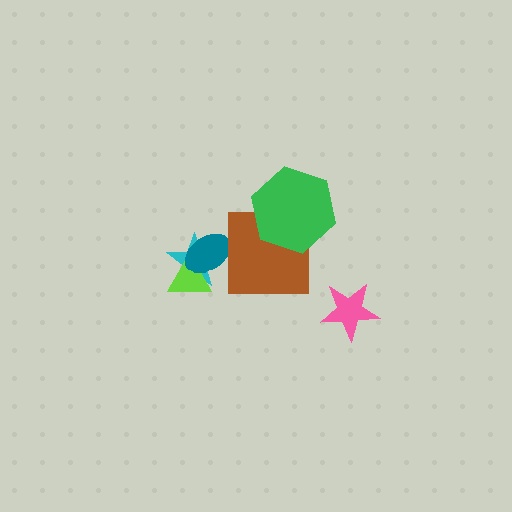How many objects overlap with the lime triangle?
2 objects overlap with the lime triangle.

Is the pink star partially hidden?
No, no other shape covers it.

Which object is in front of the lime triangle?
The teal ellipse is in front of the lime triangle.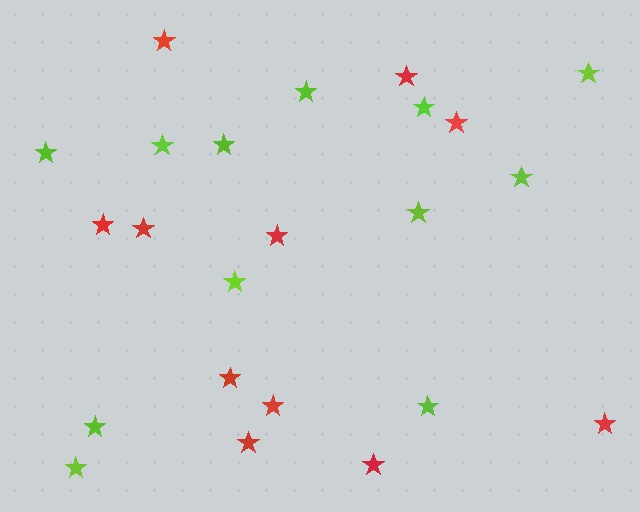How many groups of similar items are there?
There are 2 groups: one group of lime stars (12) and one group of red stars (11).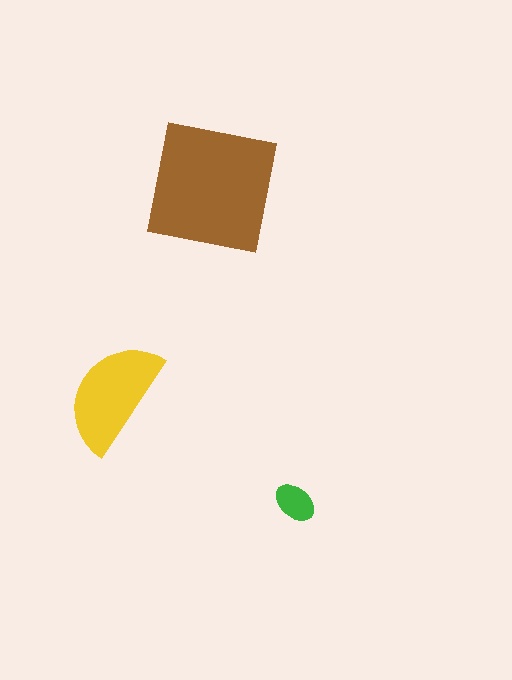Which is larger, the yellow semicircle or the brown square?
The brown square.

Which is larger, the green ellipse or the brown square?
The brown square.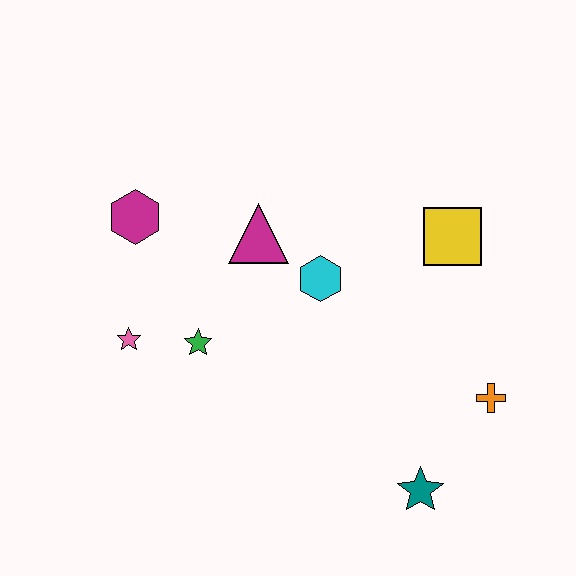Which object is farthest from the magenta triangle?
The teal star is farthest from the magenta triangle.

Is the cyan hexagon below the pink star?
No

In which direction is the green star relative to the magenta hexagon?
The green star is below the magenta hexagon.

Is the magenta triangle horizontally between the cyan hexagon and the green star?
Yes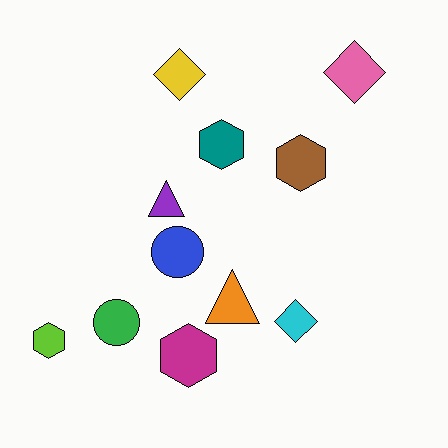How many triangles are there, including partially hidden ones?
There are 2 triangles.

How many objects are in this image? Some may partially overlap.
There are 11 objects.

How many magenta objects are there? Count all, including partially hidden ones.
There is 1 magenta object.